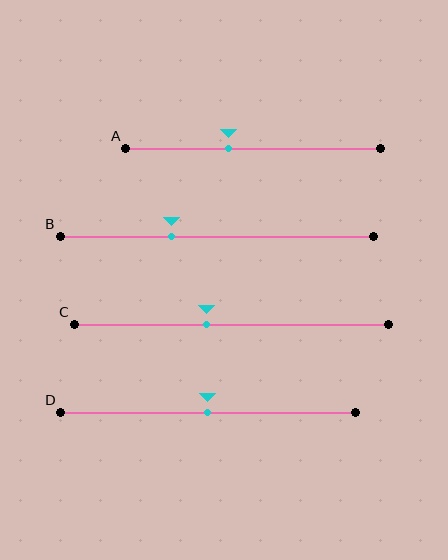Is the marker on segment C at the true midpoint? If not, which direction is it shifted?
No, the marker on segment C is shifted to the left by about 8% of the segment length.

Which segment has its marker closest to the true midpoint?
Segment D has its marker closest to the true midpoint.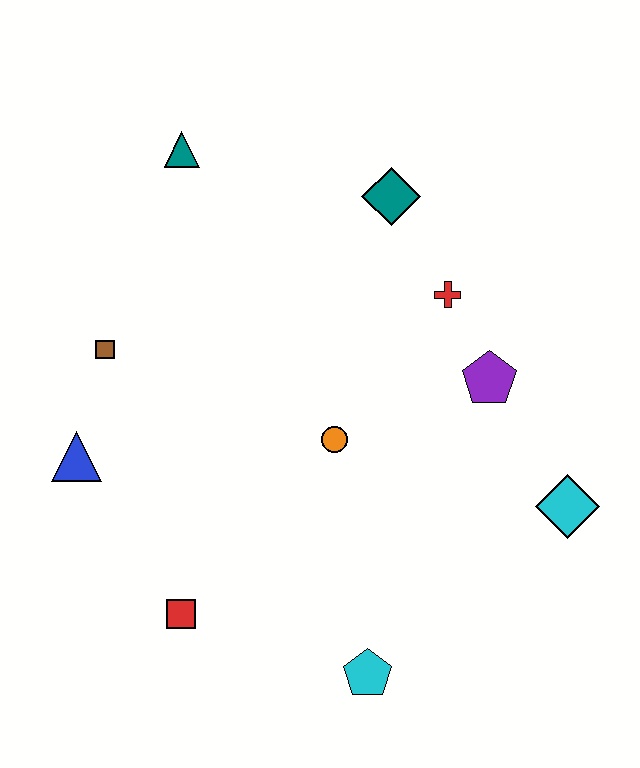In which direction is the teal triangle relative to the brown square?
The teal triangle is above the brown square.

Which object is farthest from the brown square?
The cyan diamond is farthest from the brown square.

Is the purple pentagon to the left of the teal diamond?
No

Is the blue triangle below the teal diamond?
Yes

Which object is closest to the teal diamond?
The red cross is closest to the teal diamond.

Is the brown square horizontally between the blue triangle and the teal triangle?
Yes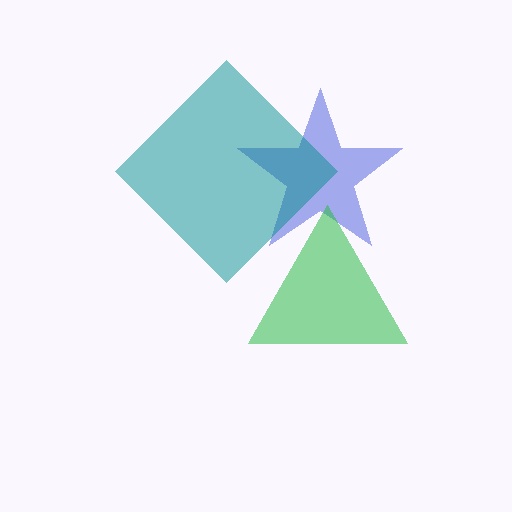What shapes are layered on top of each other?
The layered shapes are: a blue star, a green triangle, a teal diamond.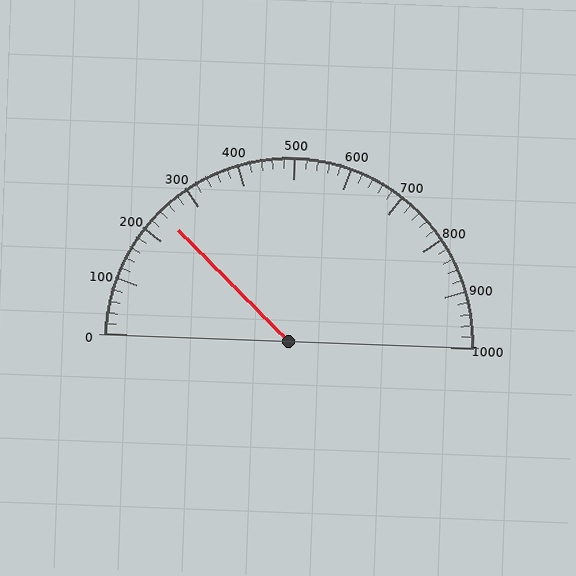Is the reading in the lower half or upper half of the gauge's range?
The reading is in the lower half of the range (0 to 1000).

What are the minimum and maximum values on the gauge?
The gauge ranges from 0 to 1000.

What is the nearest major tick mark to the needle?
The nearest major tick mark is 200.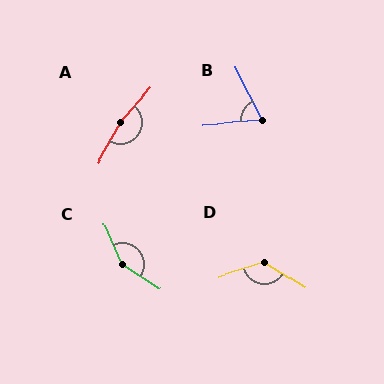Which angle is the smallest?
B, at approximately 69 degrees.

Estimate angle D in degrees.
Approximately 130 degrees.